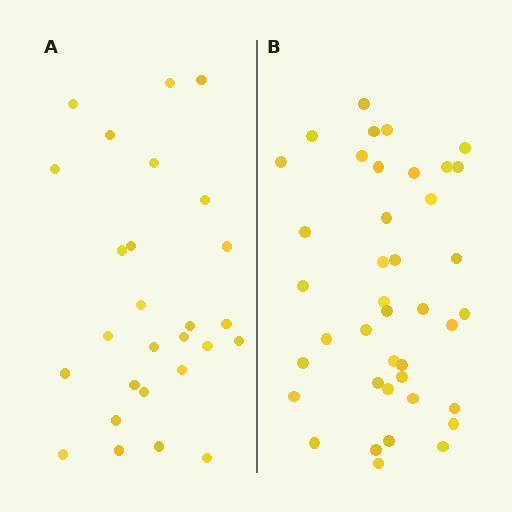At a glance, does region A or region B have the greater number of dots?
Region B (the right region) has more dots.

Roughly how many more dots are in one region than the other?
Region B has approximately 15 more dots than region A.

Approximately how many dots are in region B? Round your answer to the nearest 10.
About 40 dots.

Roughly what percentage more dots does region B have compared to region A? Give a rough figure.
About 50% more.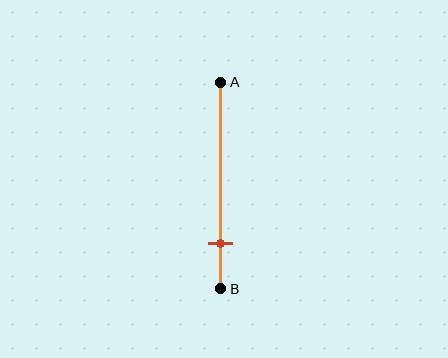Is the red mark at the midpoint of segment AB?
No, the mark is at about 80% from A, not at the 50% midpoint.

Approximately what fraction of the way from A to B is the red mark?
The red mark is approximately 80% of the way from A to B.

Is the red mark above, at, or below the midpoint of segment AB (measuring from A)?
The red mark is below the midpoint of segment AB.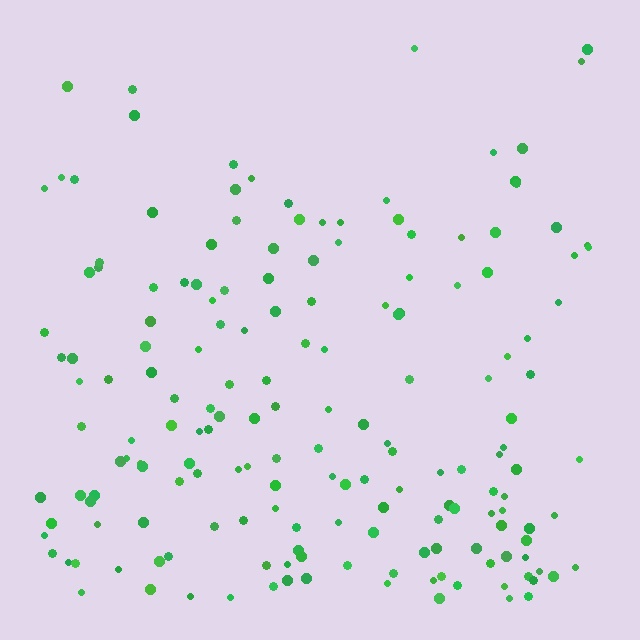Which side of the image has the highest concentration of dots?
The bottom.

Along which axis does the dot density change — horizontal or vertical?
Vertical.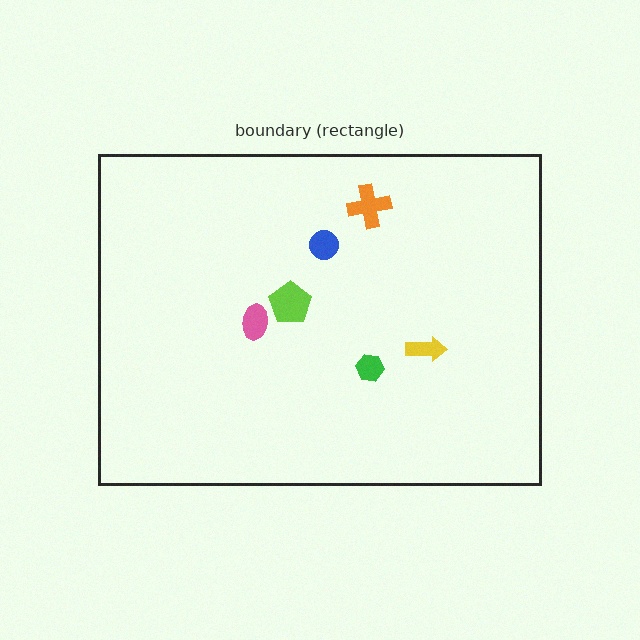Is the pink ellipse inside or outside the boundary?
Inside.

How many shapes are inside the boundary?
6 inside, 0 outside.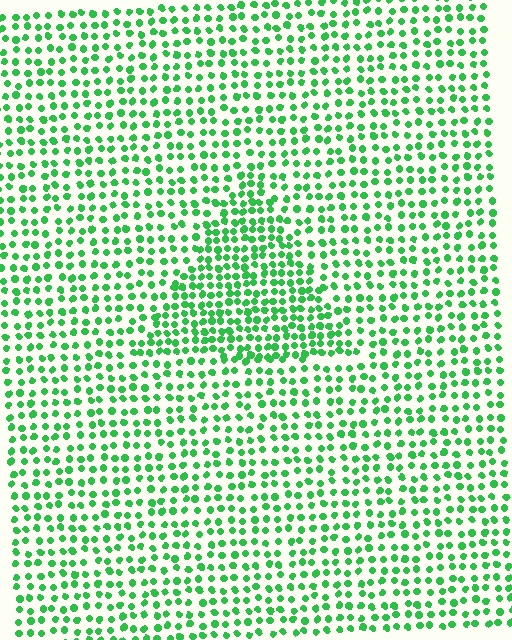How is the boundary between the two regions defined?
The boundary is defined by a change in element density (approximately 1.6x ratio). All elements are the same color, size, and shape.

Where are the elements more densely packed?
The elements are more densely packed inside the triangle boundary.